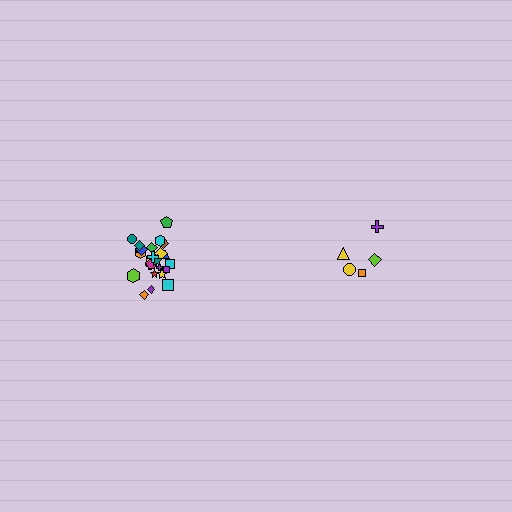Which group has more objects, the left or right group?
The left group.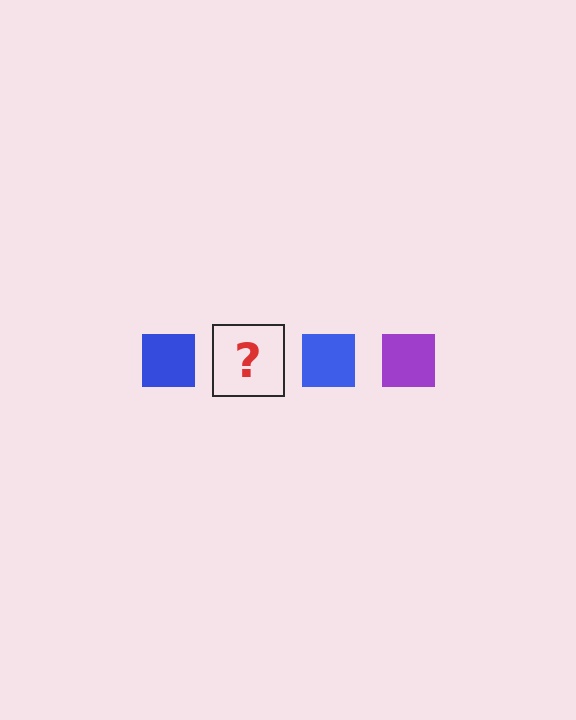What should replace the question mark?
The question mark should be replaced with a purple square.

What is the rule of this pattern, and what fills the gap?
The rule is that the pattern cycles through blue, purple squares. The gap should be filled with a purple square.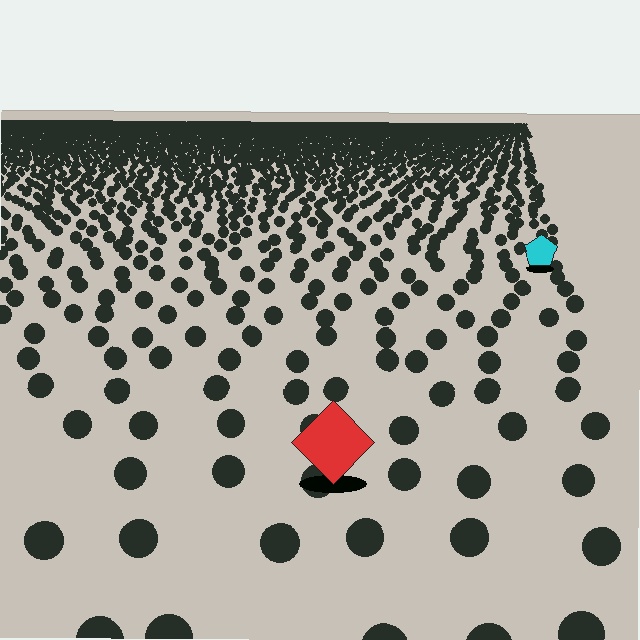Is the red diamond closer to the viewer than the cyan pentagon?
Yes. The red diamond is closer — you can tell from the texture gradient: the ground texture is coarser near it.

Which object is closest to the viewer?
The red diamond is closest. The texture marks near it are larger and more spread out.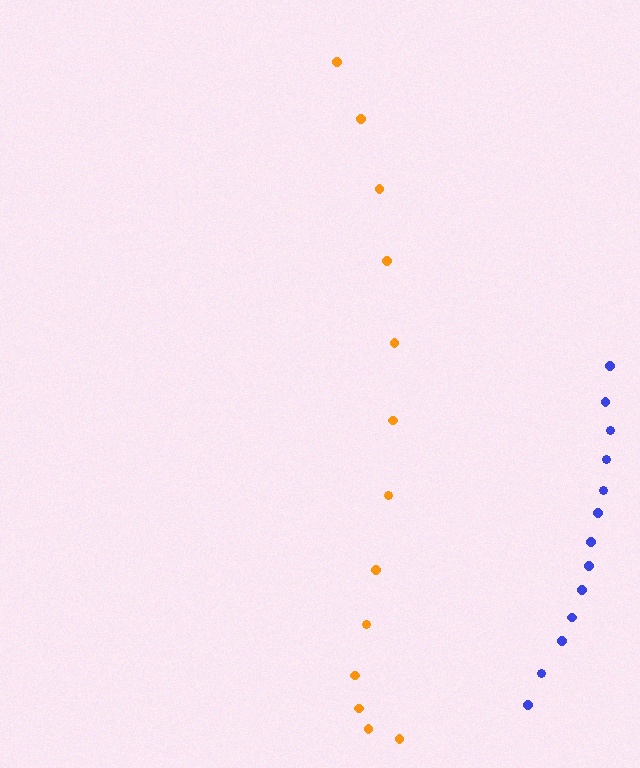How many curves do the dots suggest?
There are 2 distinct paths.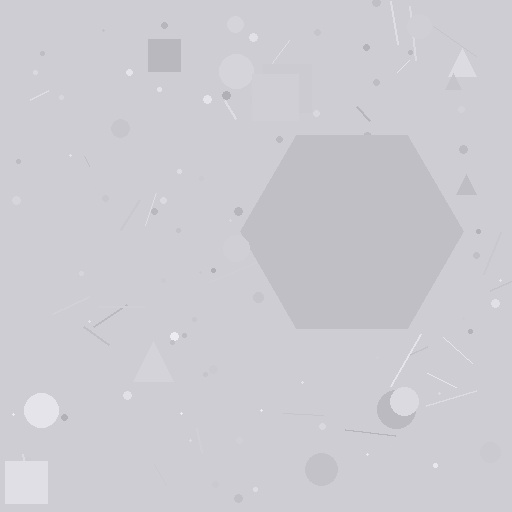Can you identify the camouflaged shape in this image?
The camouflaged shape is a hexagon.